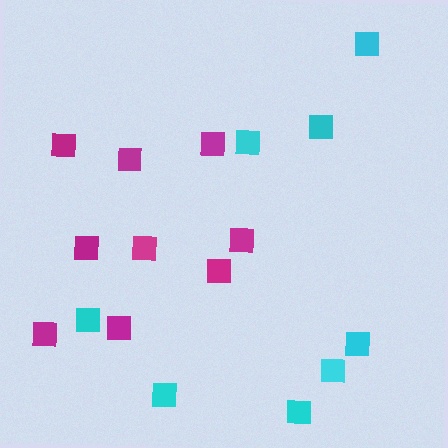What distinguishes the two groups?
There are 2 groups: one group of cyan squares (8) and one group of magenta squares (9).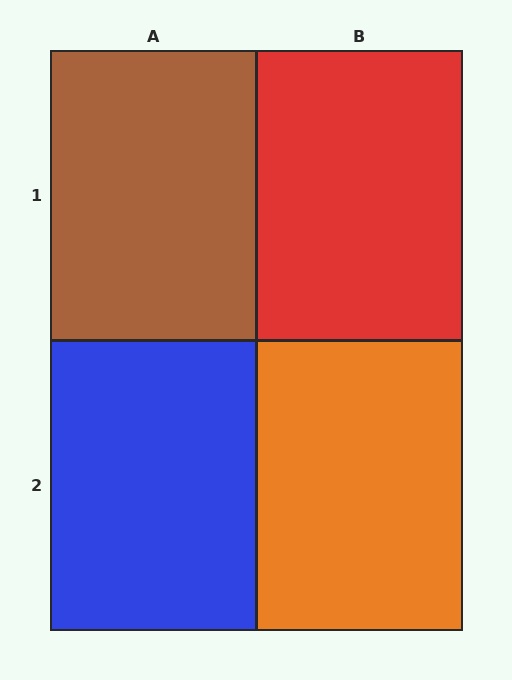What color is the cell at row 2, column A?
Blue.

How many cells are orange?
1 cell is orange.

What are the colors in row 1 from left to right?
Brown, red.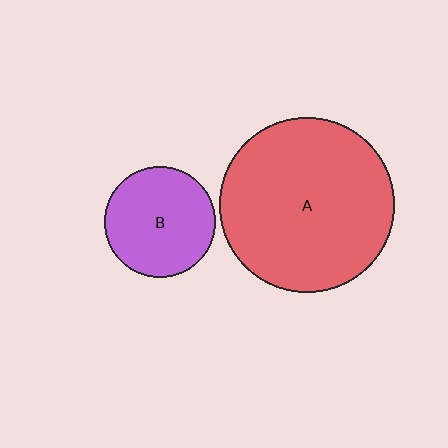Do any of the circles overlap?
No, none of the circles overlap.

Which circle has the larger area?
Circle A (red).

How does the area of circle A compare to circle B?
Approximately 2.5 times.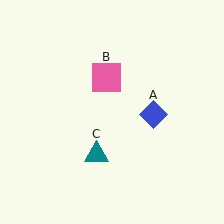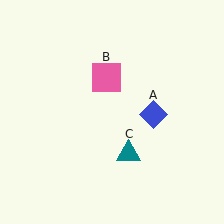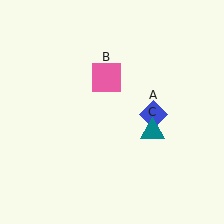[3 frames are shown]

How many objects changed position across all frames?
1 object changed position: teal triangle (object C).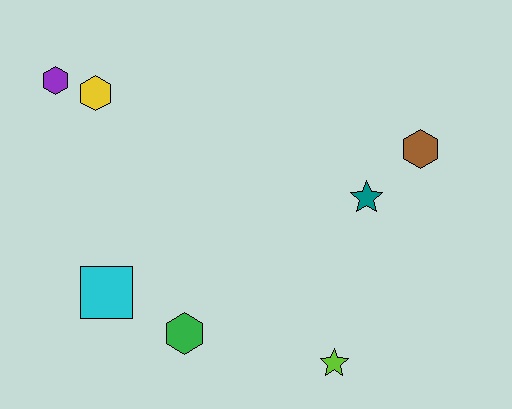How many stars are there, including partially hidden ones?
There are 2 stars.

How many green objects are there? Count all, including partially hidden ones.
There is 1 green object.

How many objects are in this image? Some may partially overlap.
There are 7 objects.